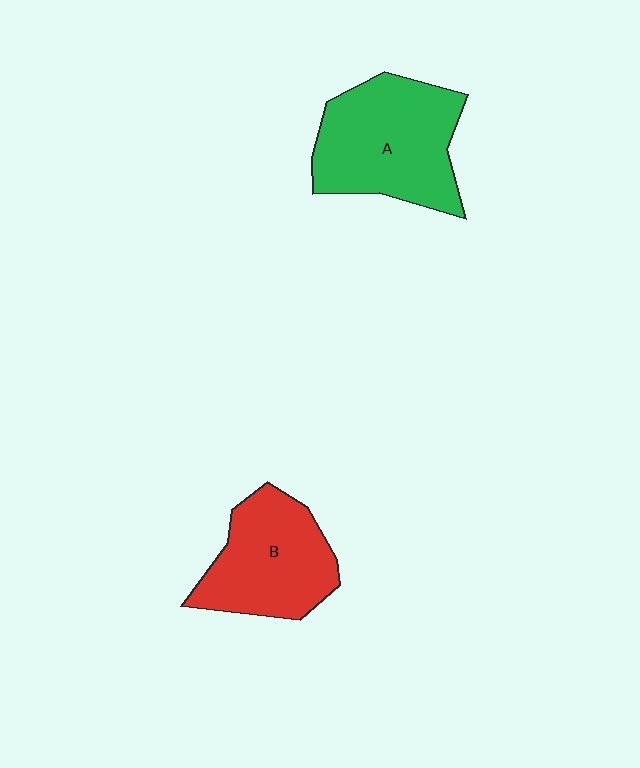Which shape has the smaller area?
Shape B (red).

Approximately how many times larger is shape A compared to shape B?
Approximately 1.2 times.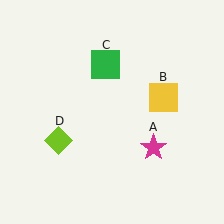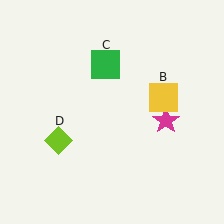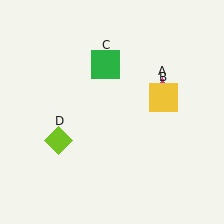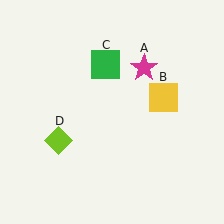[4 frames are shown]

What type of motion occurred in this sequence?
The magenta star (object A) rotated counterclockwise around the center of the scene.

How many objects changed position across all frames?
1 object changed position: magenta star (object A).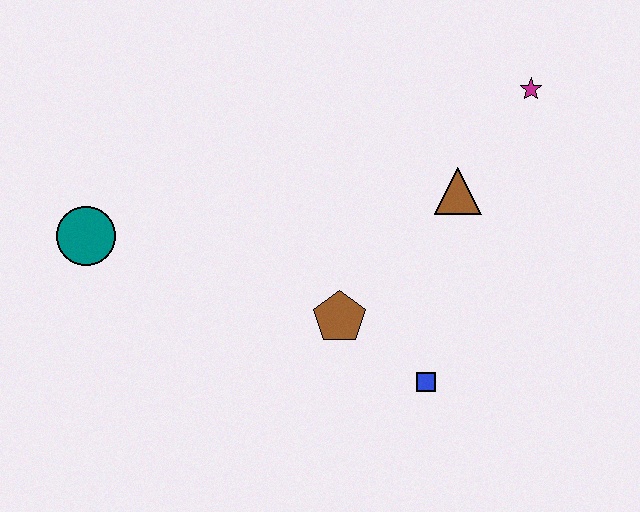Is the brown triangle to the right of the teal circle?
Yes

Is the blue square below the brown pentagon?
Yes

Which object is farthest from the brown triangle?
The teal circle is farthest from the brown triangle.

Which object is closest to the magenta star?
The brown triangle is closest to the magenta star.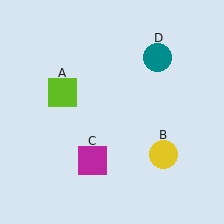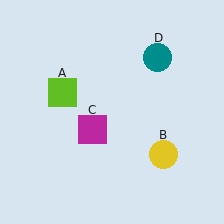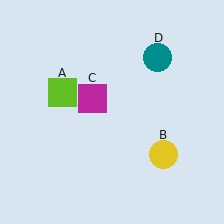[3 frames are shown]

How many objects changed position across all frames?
1 object changed position: magenta square (object C).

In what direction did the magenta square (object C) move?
The magenta square (object C) moved up.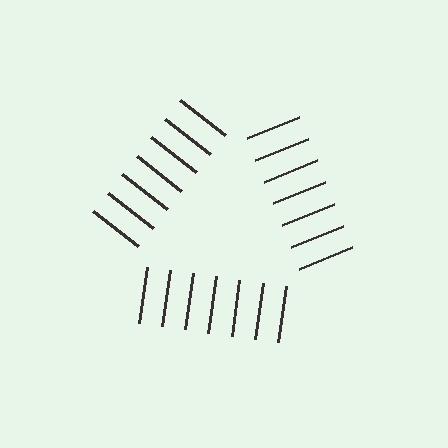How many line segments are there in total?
21 — 7 along each of the 3 edges.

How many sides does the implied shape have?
3 sides — the line-ends trace a triangle.